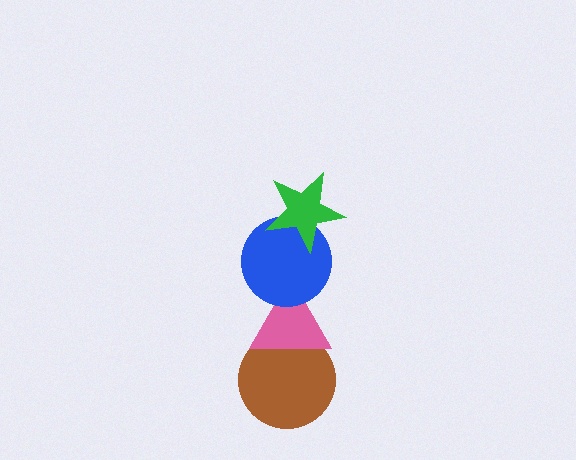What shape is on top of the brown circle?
The pink triangle is on top of the brown circle.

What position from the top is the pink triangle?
The pink triangle is 3rd from the top.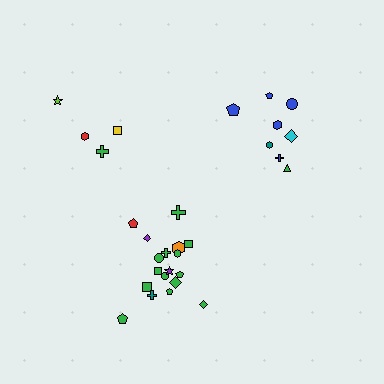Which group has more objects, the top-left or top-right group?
The top-right group.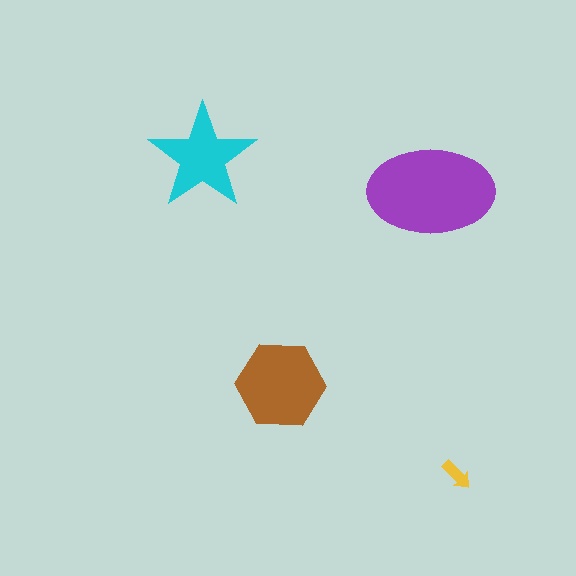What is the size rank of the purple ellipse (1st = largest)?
1st.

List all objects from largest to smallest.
The purple ellipse, the brown hexagon, the cyan star, the yellow arrow.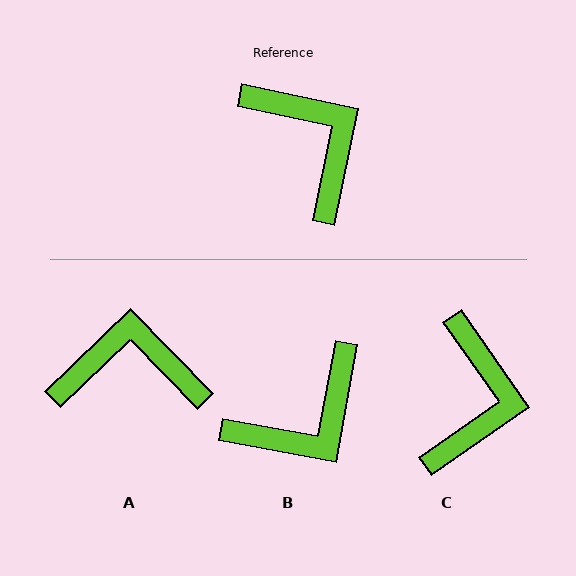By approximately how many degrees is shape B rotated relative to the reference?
Approximately 88 degrees clockwise.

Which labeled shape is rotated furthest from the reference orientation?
B, about 88 degrees away.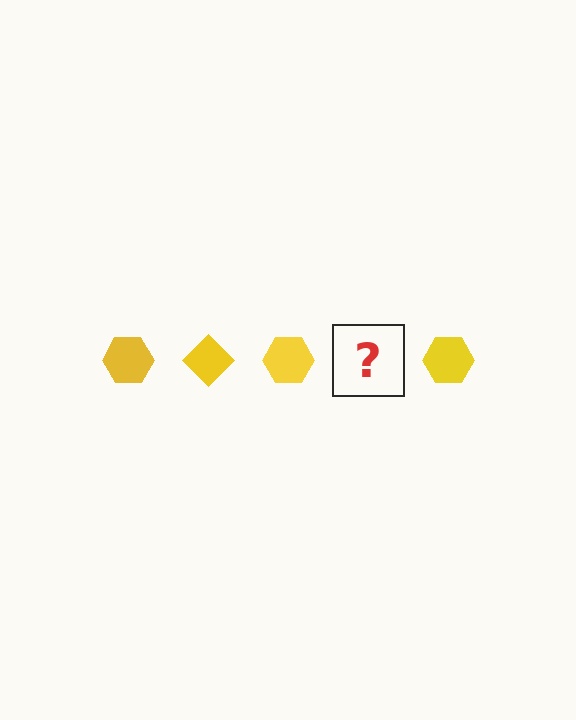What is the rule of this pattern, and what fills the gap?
The rule is that the pattern cycles through hexagon, diamond shapes in yellow. The gap should be filled with a yellow diamond.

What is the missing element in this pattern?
The missing element is a yellow diamond.